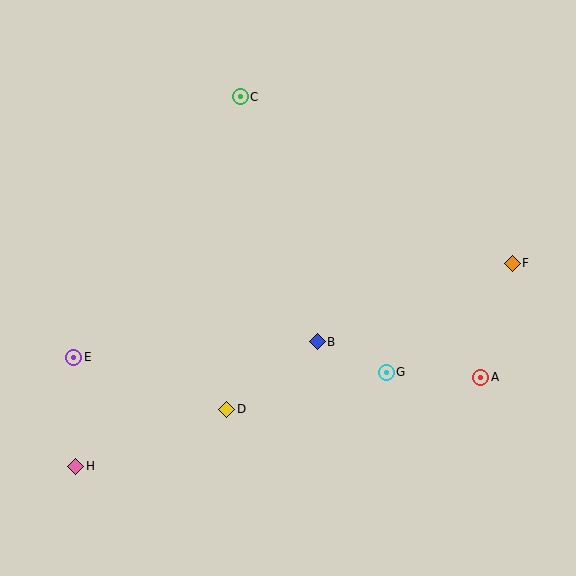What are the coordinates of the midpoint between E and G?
The midpoint between E and G is at (230, 365).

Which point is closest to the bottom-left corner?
Point H is closest to the bottom-left corner.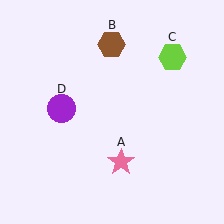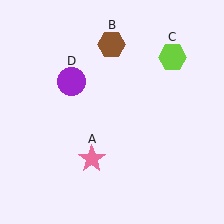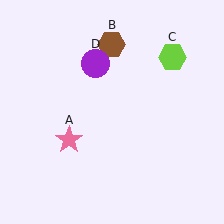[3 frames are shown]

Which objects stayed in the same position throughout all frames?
Brown hexagon (object B) and lime hexagon (object C) remained stationary.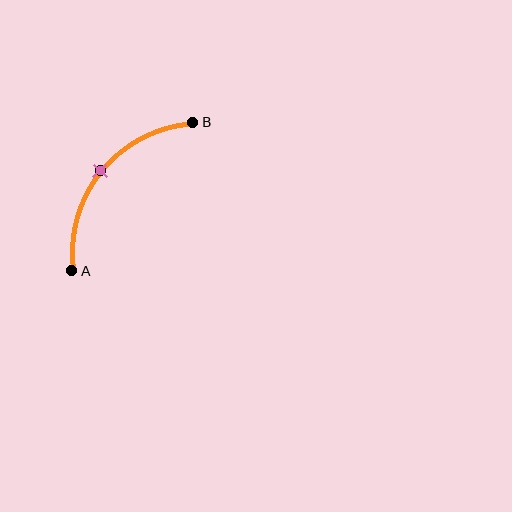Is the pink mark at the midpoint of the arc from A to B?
Yes. The pink mark lies on the arc at equal arc-length from both A and B — it is the arc midpoint.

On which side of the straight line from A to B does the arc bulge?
The arc bulges above and to the left of the straight line connecting A and B.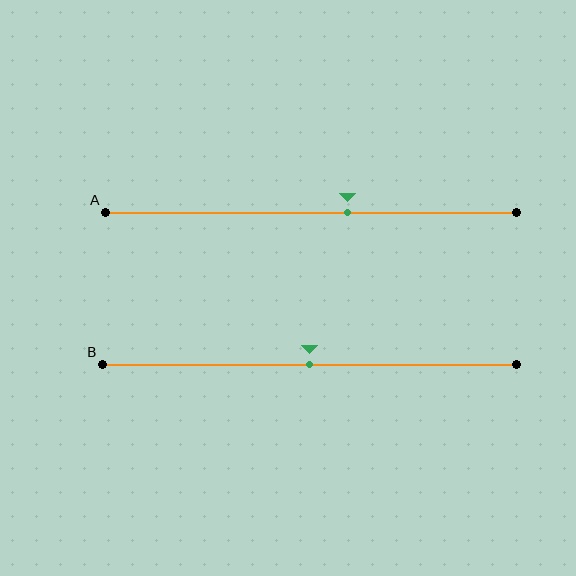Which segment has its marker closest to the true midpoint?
Segment B has its marker closest to the true midpoint.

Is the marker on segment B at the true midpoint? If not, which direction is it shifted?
Yes, the marker on segment B is at the true midpoint.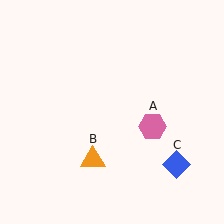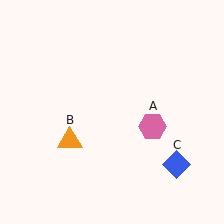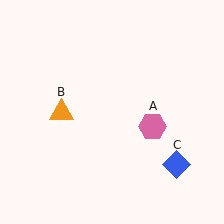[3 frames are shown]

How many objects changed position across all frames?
1 object changed position: orange triangle (object B).